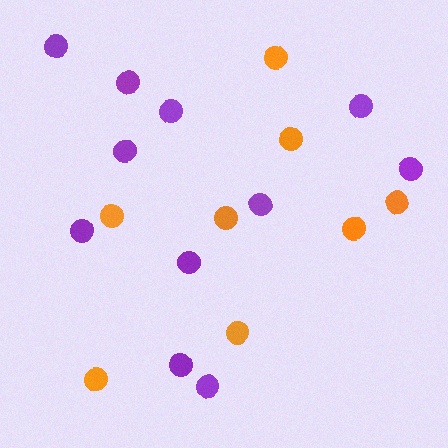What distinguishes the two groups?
There are 2 groups: one group of orange circles (8) and one group of purple circles (11).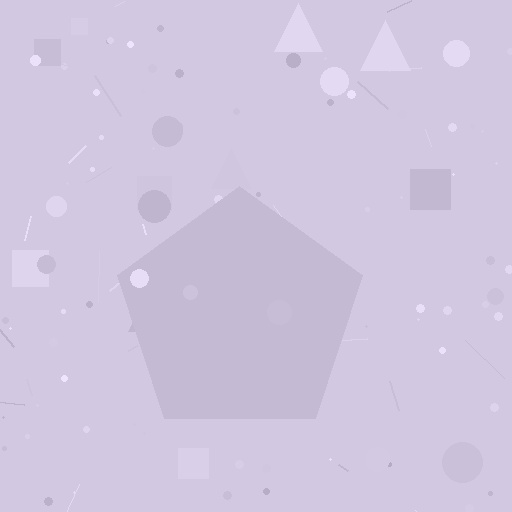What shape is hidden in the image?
A pentagon is hidden in the image.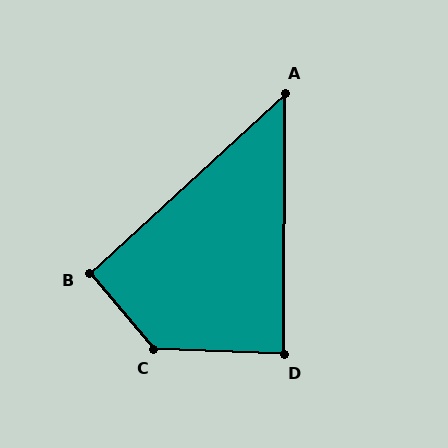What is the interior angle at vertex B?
Approximately 92 degrees (approximately right).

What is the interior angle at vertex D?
Approximately 88 degrees (approximately right).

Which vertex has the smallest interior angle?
A, at approximately 47 degrees.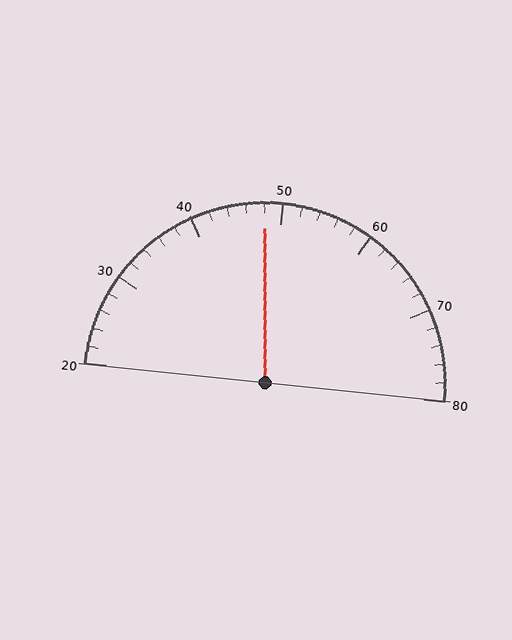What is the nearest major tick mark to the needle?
The nearest major tick mark is 50.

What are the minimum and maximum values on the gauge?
The gauge ranges from 20 to 80.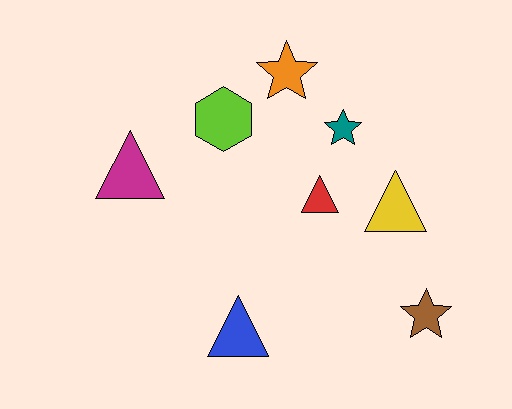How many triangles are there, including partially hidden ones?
There are 4 triangles.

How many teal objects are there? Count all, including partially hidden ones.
There is 1 teal object.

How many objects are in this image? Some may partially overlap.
There are 8 objects.